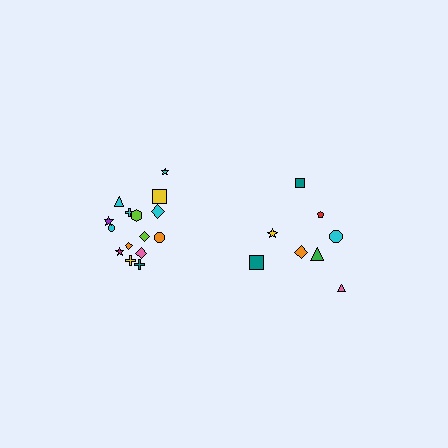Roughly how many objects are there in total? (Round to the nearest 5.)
Roughly 25 objects in total.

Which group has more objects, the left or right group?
The left group.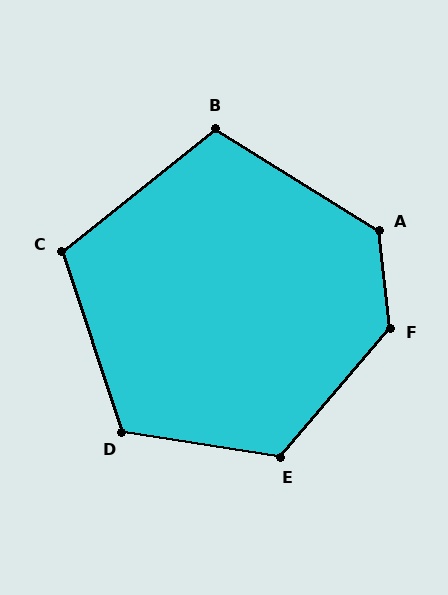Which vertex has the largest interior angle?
F, at approximately 133 degrees.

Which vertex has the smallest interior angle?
B, at approximately 110 degrees.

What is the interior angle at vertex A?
Approximately 128 degrees (obtuse).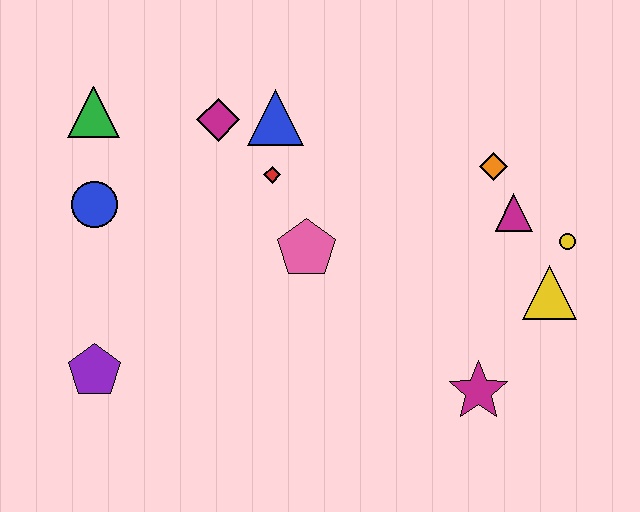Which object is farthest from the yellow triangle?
The green triangle is farthest from the yellow triangle.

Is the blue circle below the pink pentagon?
No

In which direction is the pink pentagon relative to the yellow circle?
The pink pentagon is to the left of the yellow circle.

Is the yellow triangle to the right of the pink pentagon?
Yes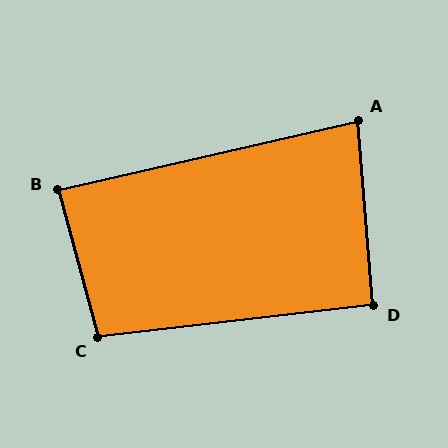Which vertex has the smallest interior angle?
A, at approximately 82 degrees.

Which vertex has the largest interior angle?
C, at approximately 98 degrees.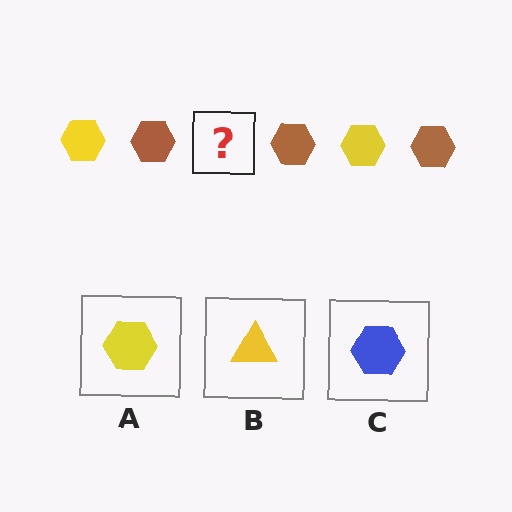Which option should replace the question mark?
Option A.